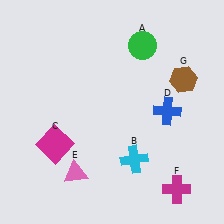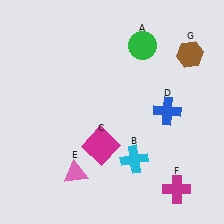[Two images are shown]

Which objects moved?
The objects that moved are: the magenta square (C), the brown hexagon (G).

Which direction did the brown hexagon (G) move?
The brown hexagon (G) moved up.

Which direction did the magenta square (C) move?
The magenta square (C) moved right.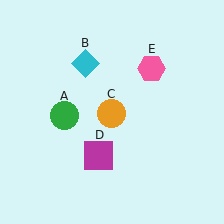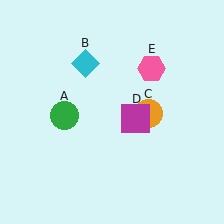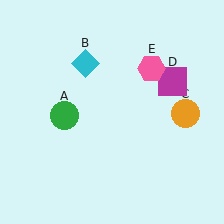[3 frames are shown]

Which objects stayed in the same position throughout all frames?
Green circle (object A) and cyan diamond (object B) and pink hexagon (object E) remained stationary.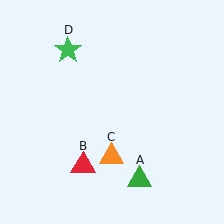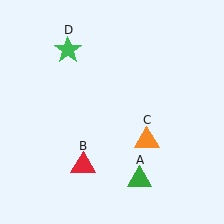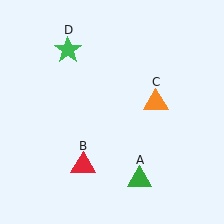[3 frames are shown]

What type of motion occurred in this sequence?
The orange triangle (object C) rotated counterclockwise around the center of the scene.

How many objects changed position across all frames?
1 object changed position: orange triangle (object C).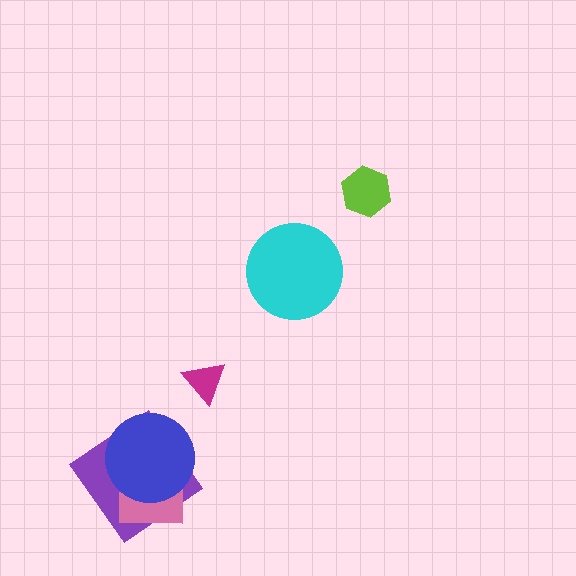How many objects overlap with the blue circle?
2 objects overlap with the blue circle.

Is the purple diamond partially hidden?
Yes, it is partially covered by another shape.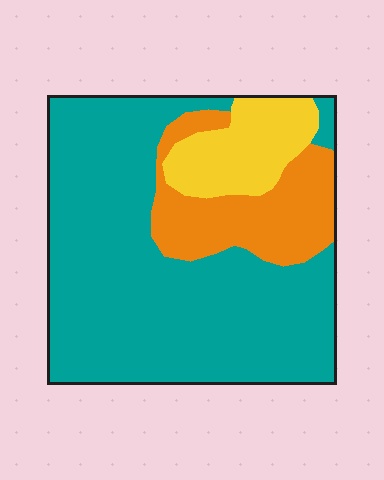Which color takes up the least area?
Yellow, at roughly 15%.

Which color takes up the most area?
Teal, at roughly 70%.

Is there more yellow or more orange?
Orange.